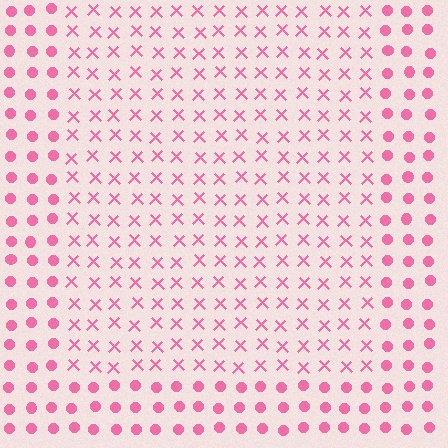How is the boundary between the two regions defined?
The boundary is defined by a change in element shape: X marks inside vs. circles outside. All elements share the same color and spacing.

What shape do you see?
I see a rectangle.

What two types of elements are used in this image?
The image uses X marks inside the rectangle region and circles outside it.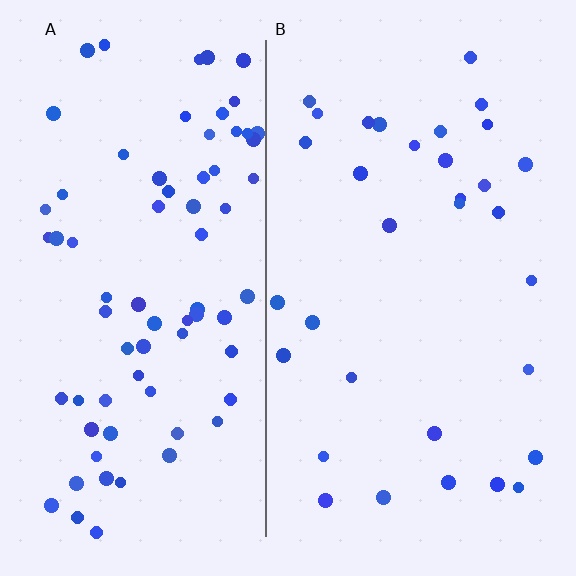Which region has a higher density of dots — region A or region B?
A (the left).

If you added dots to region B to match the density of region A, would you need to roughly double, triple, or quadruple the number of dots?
Approximately double.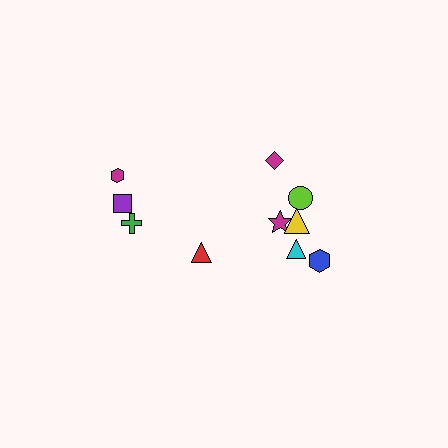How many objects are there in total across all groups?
There are 10 objects.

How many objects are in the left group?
There are 4 objects.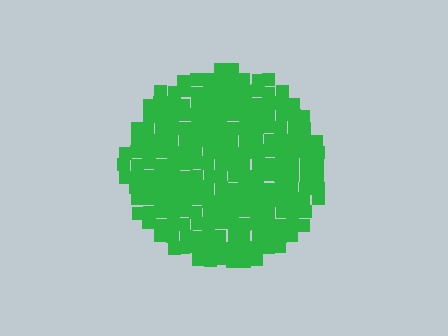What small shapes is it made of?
It is made of small squares.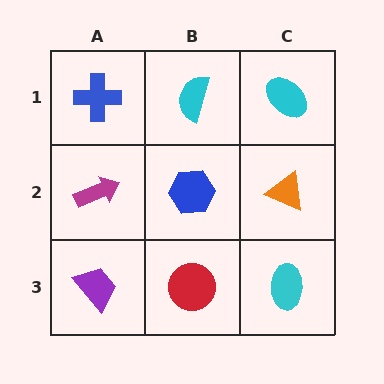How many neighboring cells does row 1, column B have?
3.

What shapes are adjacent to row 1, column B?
A blue hexagon (row 2, column B), a blue cross (row 1, column A), a cyan ellipse (row 1, column C).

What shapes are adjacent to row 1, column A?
A magenta arrow (row 2, column A), a cyan semicircle (row 1, column B).